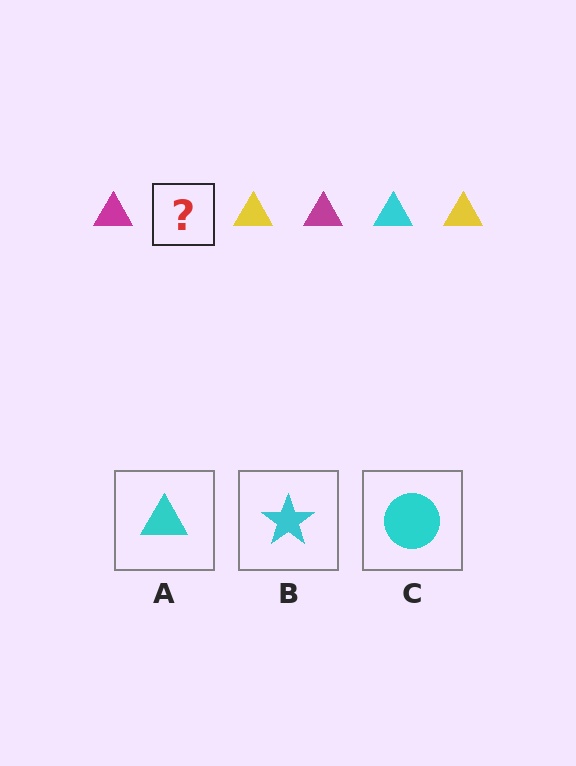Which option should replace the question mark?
Option A.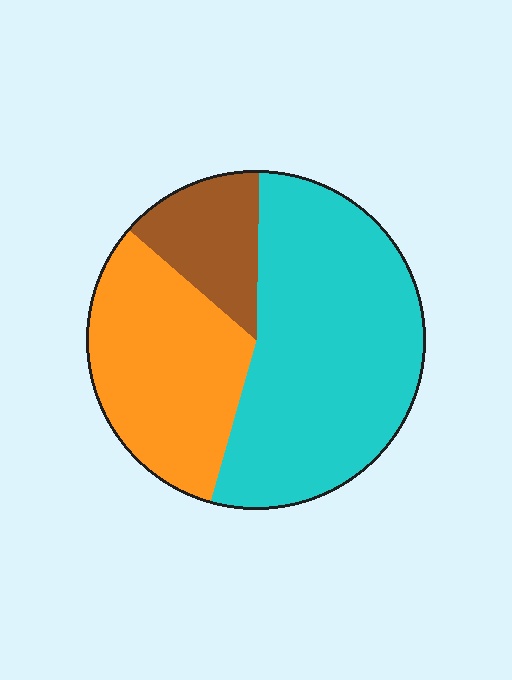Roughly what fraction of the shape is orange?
Orange takes up about one third (1/3) of the shape.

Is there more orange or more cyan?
Cyan.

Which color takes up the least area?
Brown, at roughly 15%.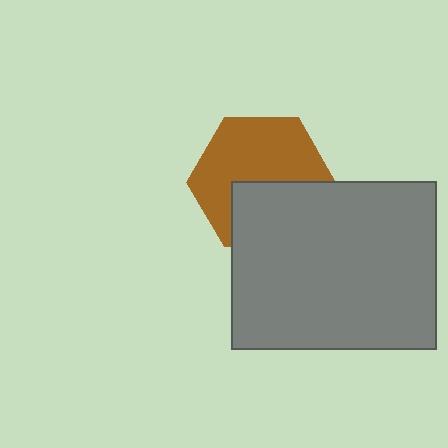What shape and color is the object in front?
The object in front is a gray rectangle.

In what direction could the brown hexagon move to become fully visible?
The brown hexagon could move up. That would shift it out from behind the gray rectangle entirely.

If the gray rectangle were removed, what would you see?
You would see the complete brown hexagon.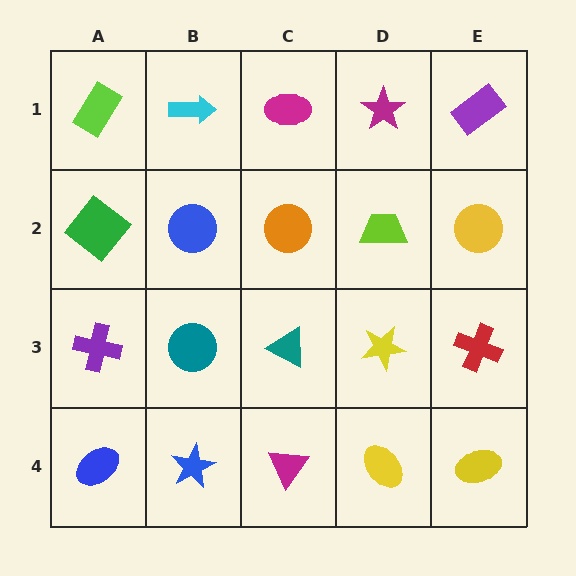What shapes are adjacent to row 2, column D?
A magenta star (row 1, column D), a yellow star (row 3, column D), an orange circle (row 2, column C), a yellow circle (row 2, column E).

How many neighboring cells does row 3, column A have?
3.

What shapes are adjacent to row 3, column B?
A blue circle (row 2, column B), a blue star (row 4, column B), a purple cross (row 3, column A), a teal triangle (row 3, column C).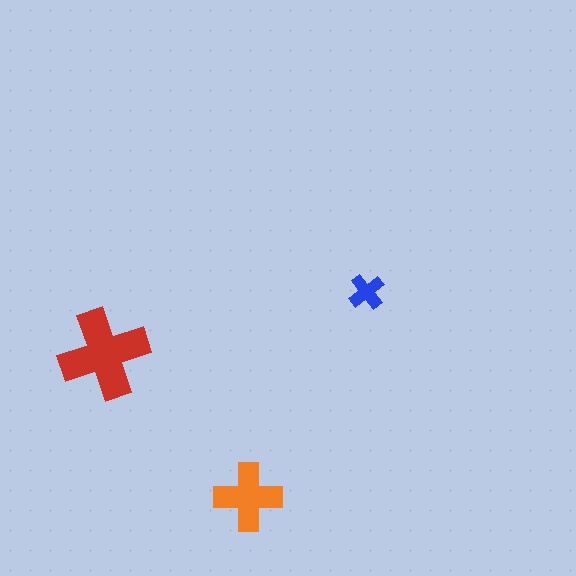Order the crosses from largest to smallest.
the red one, the orange one, the blue one.